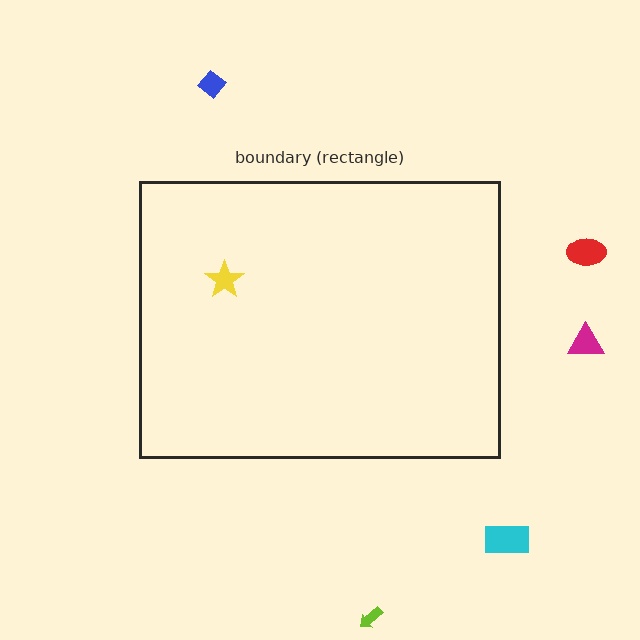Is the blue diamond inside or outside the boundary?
Outside.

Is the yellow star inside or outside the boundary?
Inside.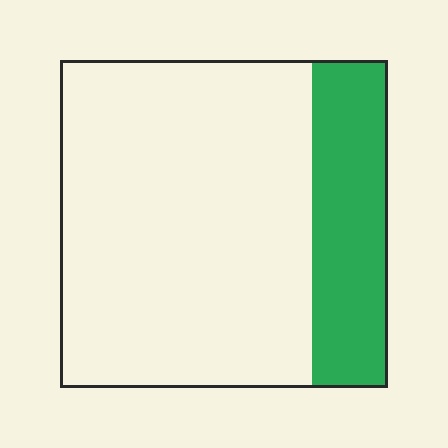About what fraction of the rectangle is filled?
About one quarter (1/4).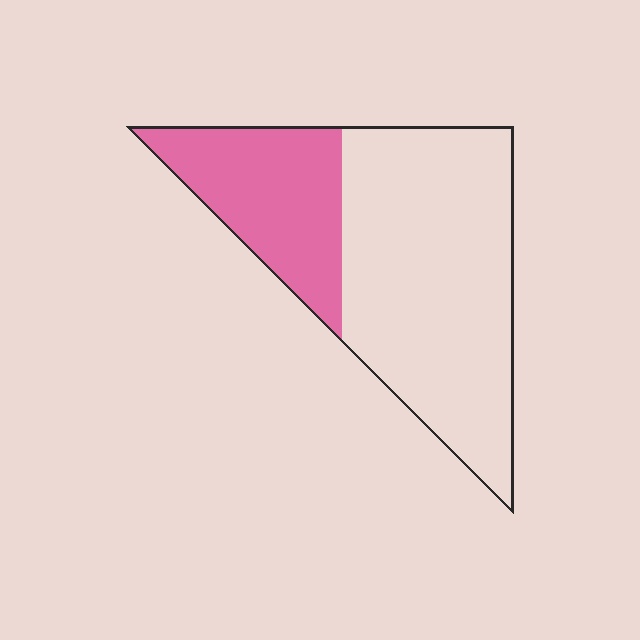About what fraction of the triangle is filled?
About one third (1/3).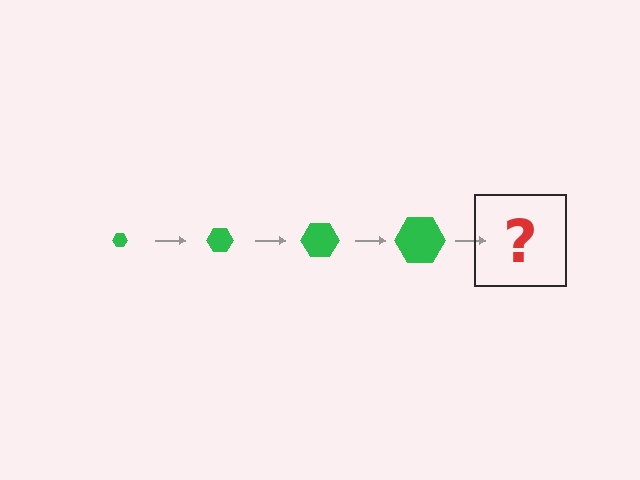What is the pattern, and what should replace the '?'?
The pattern is that the hexagon gets progressively larger each step. The '?' should be a green hexagon, larger than the previous one.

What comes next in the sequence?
The next element should be a green hexagon, larger than the previous one.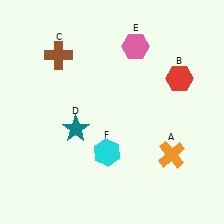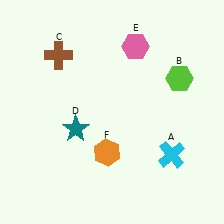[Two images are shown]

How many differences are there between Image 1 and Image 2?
There are 3 differences between the two images.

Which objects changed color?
A changed from orange to cyan. B changed from red to lime. F changed from cyan to orange.